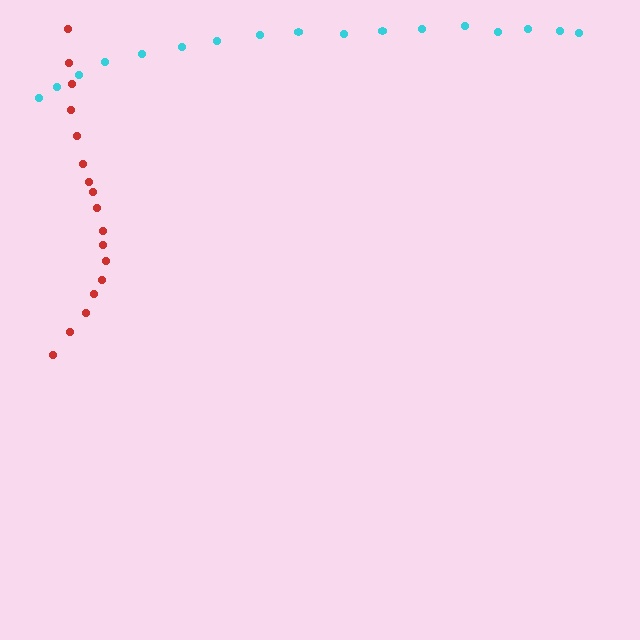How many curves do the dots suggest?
There are 2 distinct paths.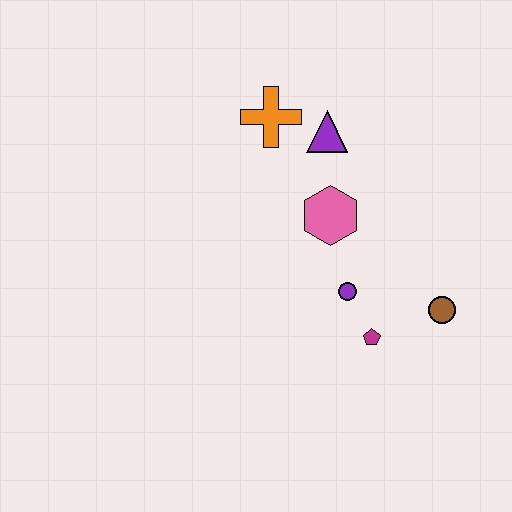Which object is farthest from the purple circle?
The orange cross is farthest from the purple circle.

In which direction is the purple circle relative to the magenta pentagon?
The purple circle is above the magenta pentagon.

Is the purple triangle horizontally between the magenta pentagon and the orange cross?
Yes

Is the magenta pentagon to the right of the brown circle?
No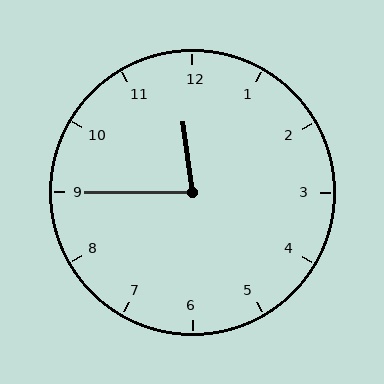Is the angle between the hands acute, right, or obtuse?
It is acute.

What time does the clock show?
11:45.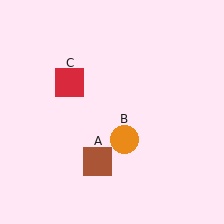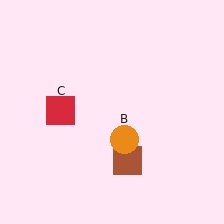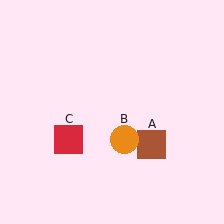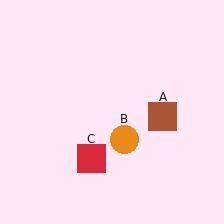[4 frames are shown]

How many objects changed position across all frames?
2 objects changed position: brown square (object A), red square (object C).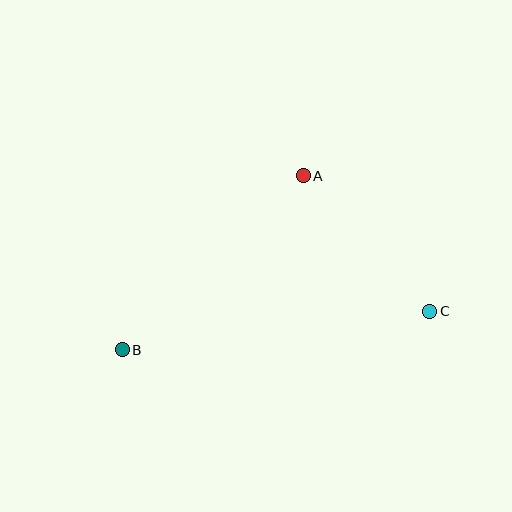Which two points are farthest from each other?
Points B and C are farthest from each other.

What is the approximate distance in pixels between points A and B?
The distance between A and B is approximately 251 pixels.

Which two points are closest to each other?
Points A and C are closest to each other.